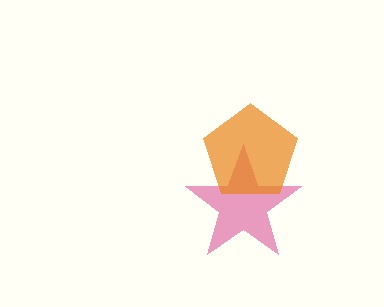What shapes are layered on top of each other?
The layered shapes are: a pink star, an orange pentagon.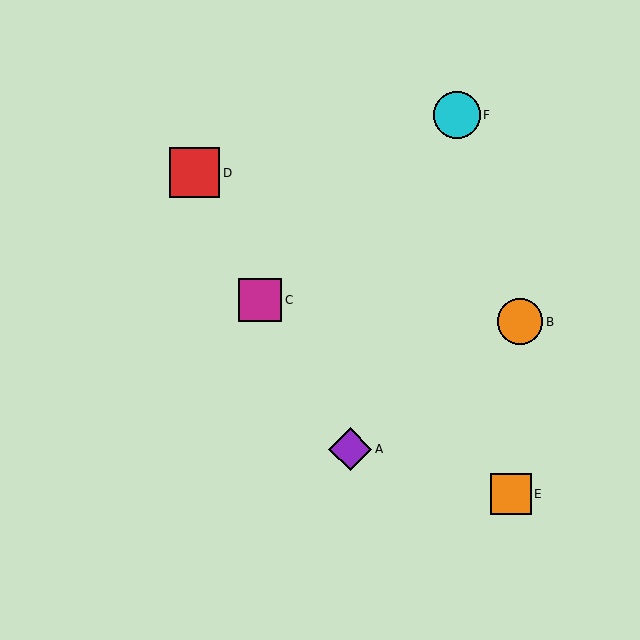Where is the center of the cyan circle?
The center of the cyan circle is at (457, 115).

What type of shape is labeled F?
Shape F is a cyan circle.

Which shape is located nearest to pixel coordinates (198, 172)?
The red square (labeled D) at (195, 173) is nearest to that location.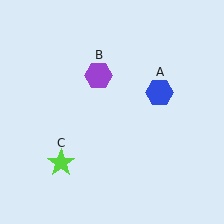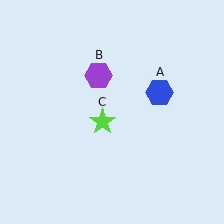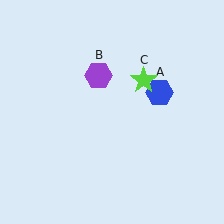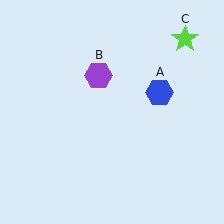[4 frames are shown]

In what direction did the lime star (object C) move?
The lime star (object C) moved up and to the right.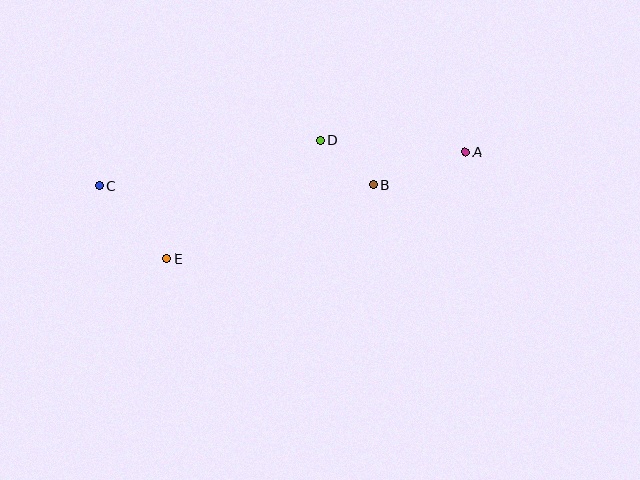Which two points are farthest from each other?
Points A and C are farthest from each other.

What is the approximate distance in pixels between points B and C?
The distance between B and C is approximately 274 pixels.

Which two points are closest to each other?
Points B and D are closest to each other.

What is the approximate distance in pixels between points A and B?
The distance between A and B is approximately 98 pixels.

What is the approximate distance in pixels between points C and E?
The distance between C and E is approximately 99 pixels.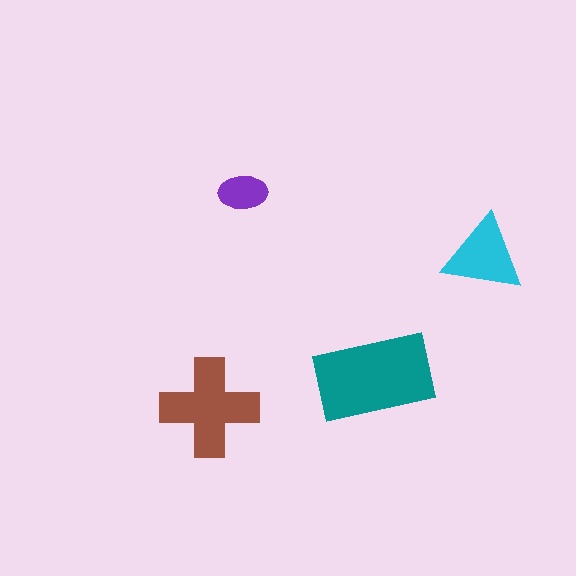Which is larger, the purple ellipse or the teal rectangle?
The teal rectangle.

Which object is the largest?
The teal rectangle.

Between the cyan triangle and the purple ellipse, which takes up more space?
The cyan triangle.